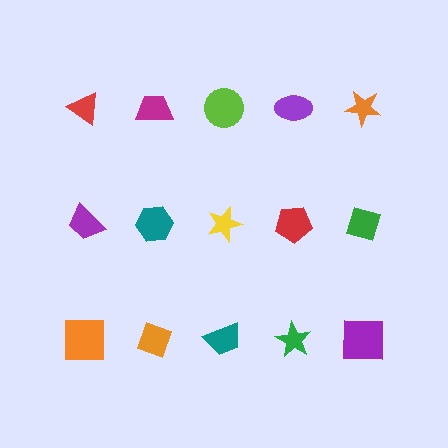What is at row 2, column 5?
A green diamond.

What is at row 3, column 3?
A teal trapezoid.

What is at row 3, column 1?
An orange square.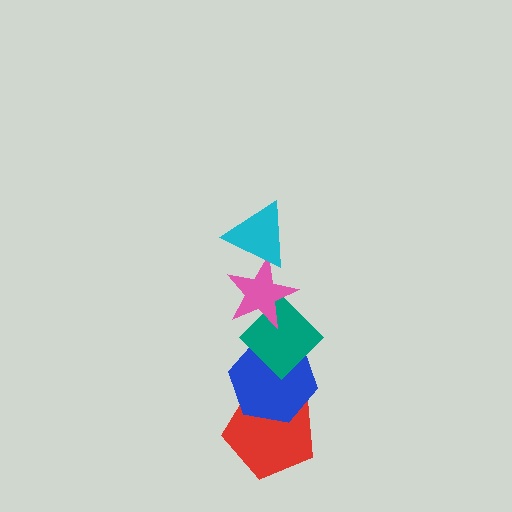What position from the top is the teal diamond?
The teal diamond is 3rd from the top.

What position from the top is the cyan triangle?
The cyan triangle is 1st from the top.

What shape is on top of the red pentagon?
The blue hexagon is on top of the red pentagon.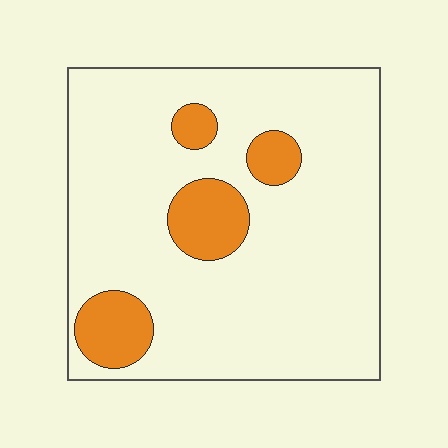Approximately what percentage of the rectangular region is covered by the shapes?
Approximately 15%.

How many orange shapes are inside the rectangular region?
4.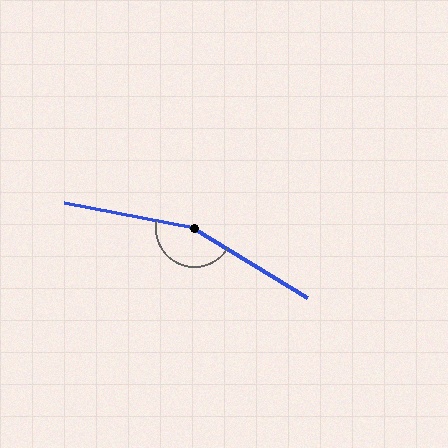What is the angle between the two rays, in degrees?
Approximately 160 degrees.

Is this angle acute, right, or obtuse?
It is obtuse.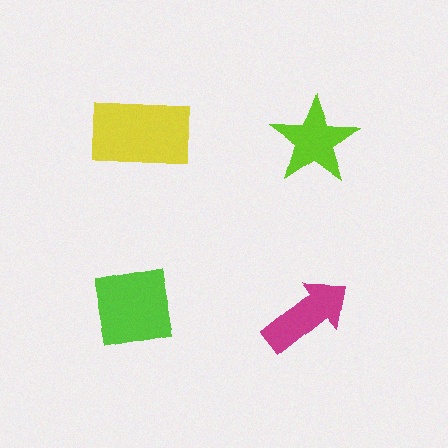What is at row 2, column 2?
A magenta arrow.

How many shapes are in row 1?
2 shapes.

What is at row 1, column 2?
A lime star.